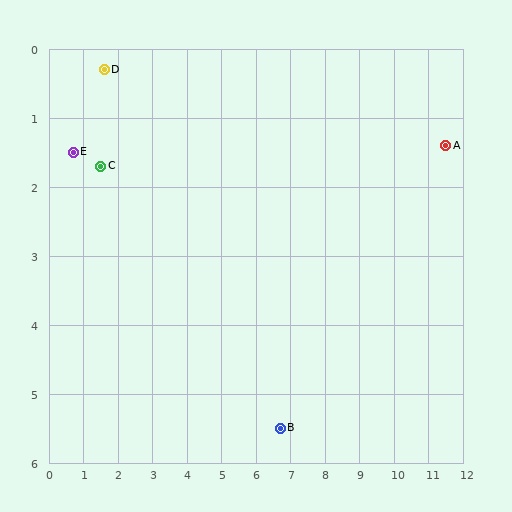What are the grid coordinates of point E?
Point E is at approximately (0.7, 1.5).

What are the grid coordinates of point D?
Point D is at approximately (1.6, 0.3).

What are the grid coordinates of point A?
Point A is at approximately (11.5, 1.4).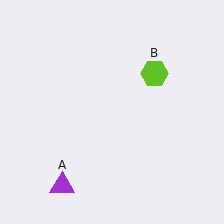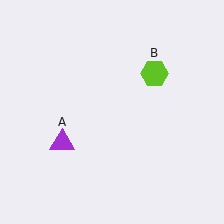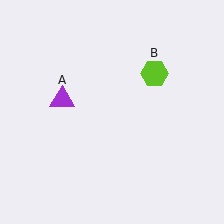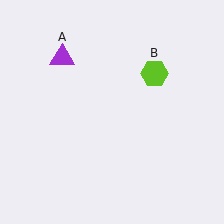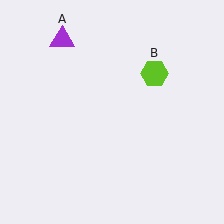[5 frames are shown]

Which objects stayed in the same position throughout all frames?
Lime hexagon (object B) remained stationary.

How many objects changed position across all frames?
1 object changed position: purple triangle (object A).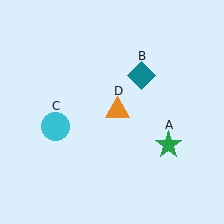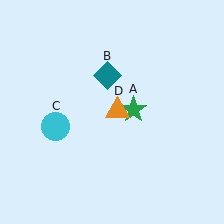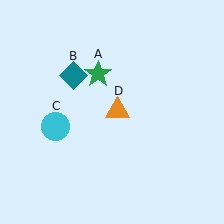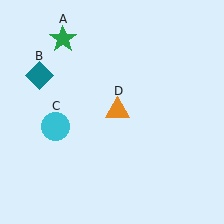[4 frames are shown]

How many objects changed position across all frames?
2 objects changed position: green star (object A), teal diamond (object B).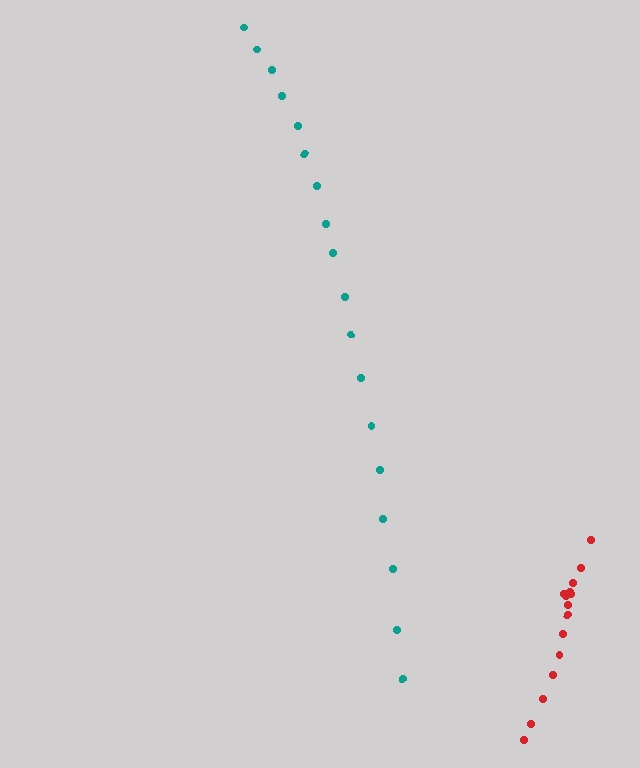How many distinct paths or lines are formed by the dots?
There are 2 distinct paths.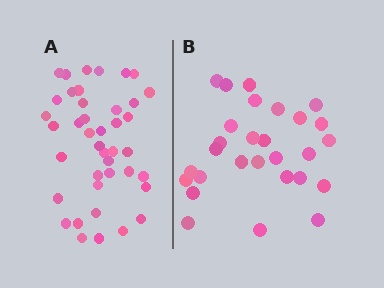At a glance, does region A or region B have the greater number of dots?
Region A (the left region) has more dots.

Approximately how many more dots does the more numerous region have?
Region A has approximately 15 more dots than region B.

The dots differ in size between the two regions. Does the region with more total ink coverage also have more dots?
No. Region B has more total ink coverage because its dots are larger, but region A actually contains more individual dots. Total area can be misleading — the number of items is what matters here.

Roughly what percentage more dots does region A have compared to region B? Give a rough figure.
About 45% more.